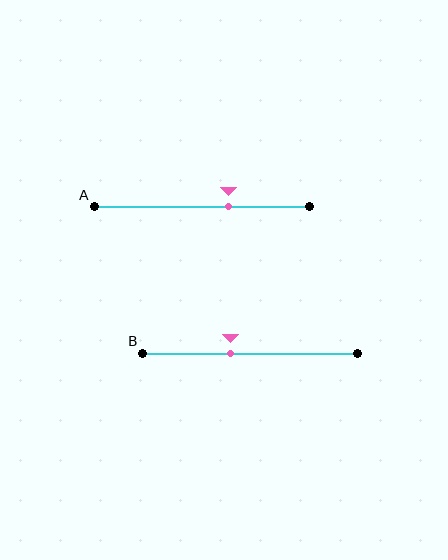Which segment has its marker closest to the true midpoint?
Segment B has its marker closest to the true midpoint.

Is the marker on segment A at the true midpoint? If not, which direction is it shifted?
No, the marker on segment A is shifted to the right by about 12% of the segment length.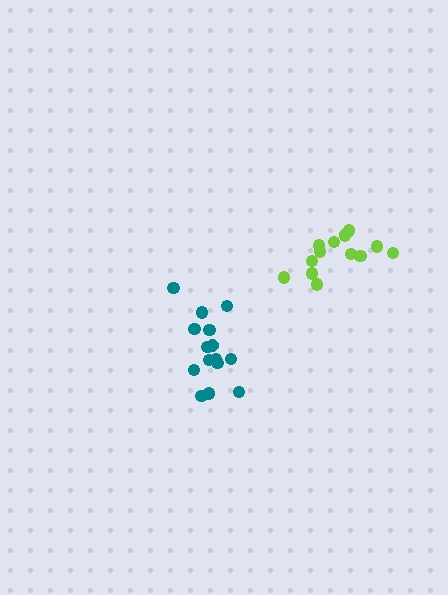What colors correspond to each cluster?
The clusters are colored: teal, lime.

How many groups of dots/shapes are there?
There are 2 groups.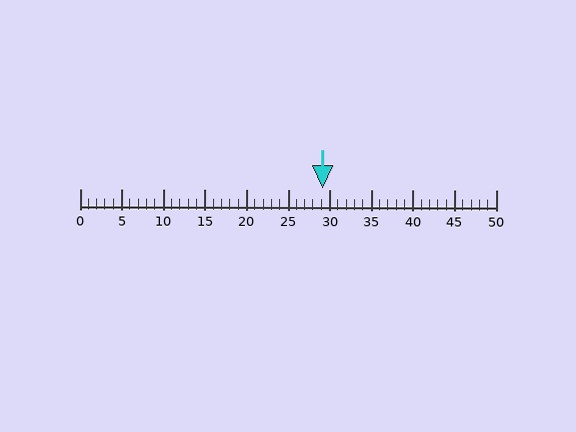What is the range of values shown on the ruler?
The ruler shows values from 0 to 50.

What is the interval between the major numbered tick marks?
The major tick marks are spaced 5 units apart.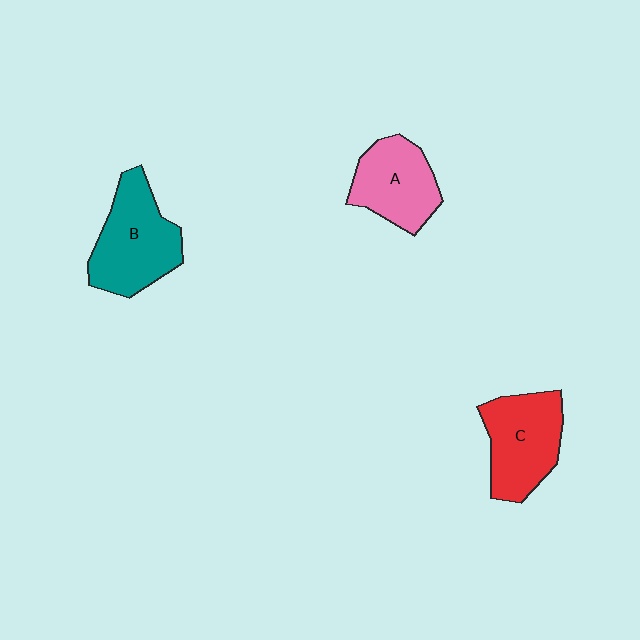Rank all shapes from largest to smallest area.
From largest to smallest: B (teal), C (red), A (pink).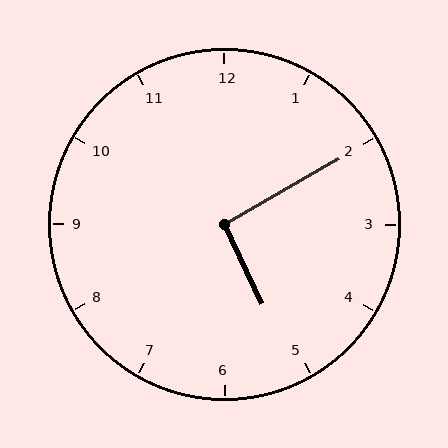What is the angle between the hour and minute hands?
Approximately 95 degrees.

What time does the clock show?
5:10.